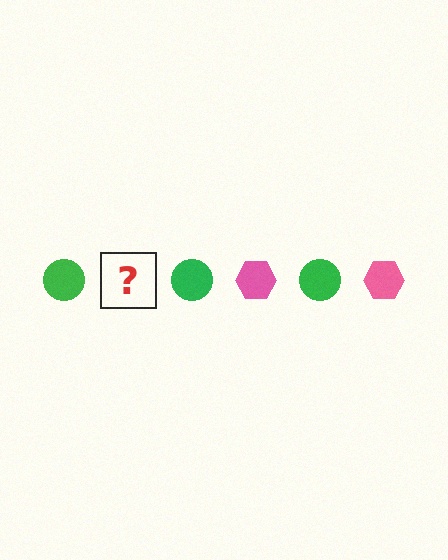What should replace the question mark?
The question mark should be replaced with a pink hexagon.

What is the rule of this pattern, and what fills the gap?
The rule is that the pattern alternates between green circle and pink hexagon. The gap should be filled with a pink hexagon.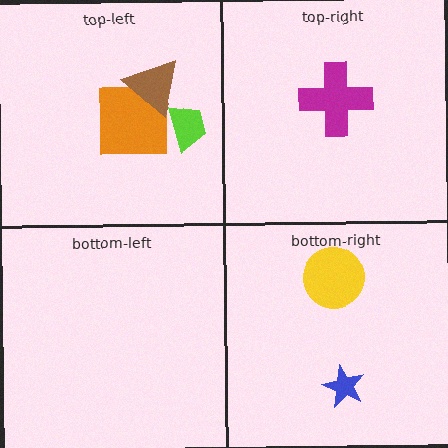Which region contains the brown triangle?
The top-left region.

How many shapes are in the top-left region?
3.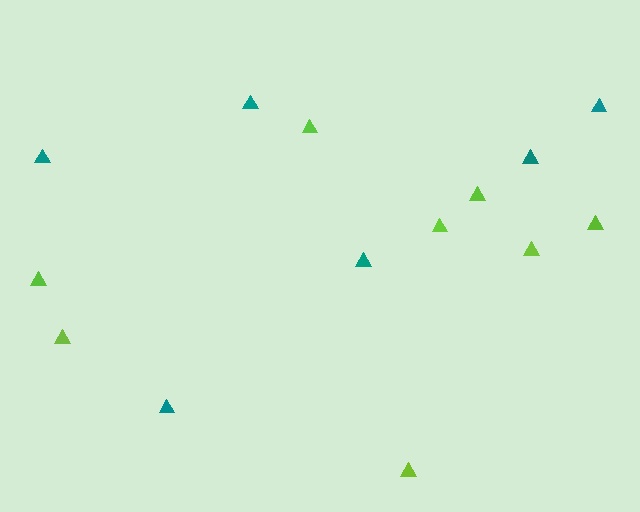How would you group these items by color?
There are 2 groups: one group of lime triangles (8) and one group of teal triangles (6).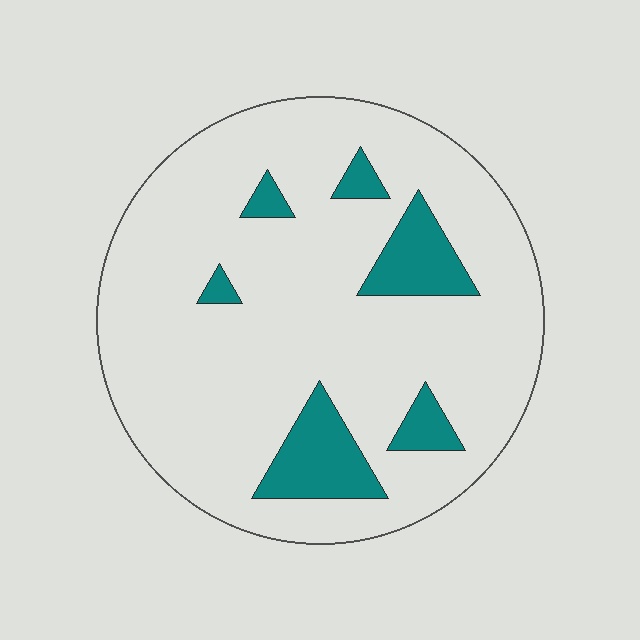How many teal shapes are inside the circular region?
6.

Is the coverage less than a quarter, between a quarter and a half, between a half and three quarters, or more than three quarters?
Less than a quarter.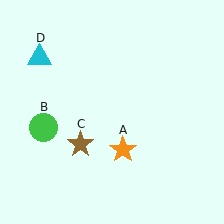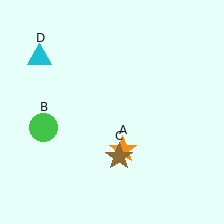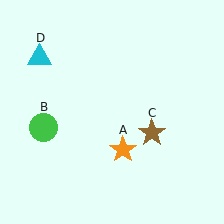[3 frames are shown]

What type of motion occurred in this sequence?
The brown star (object C) rotated counterclockwise around the center of the scene.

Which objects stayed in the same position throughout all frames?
Orange star (object A) and green circle (object B) and cyan triangle (object D) remained stationary.